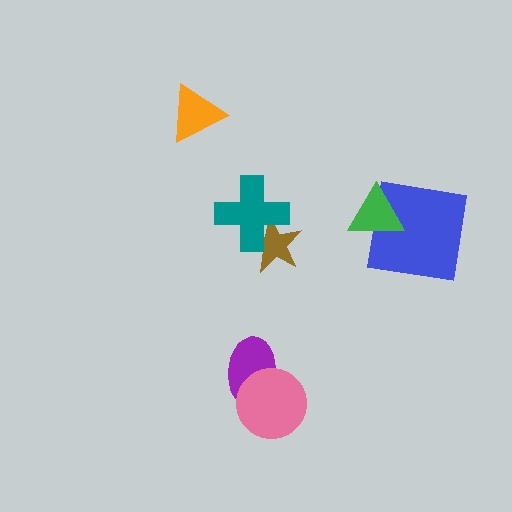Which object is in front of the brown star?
The teal cross is in front of the brown star.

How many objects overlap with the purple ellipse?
1 object overlaps with the purple ellipse.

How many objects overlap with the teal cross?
1 object overlaps with the teal cross.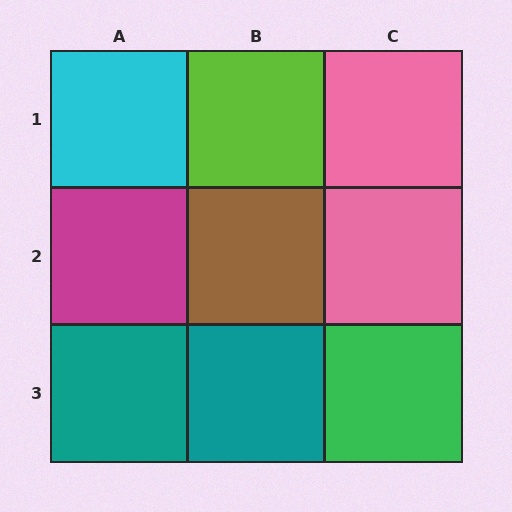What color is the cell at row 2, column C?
Pink.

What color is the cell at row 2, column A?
Magenta.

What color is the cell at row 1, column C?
Pink.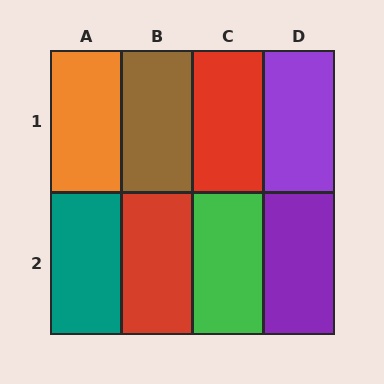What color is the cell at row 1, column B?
Brown.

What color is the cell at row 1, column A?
Orange.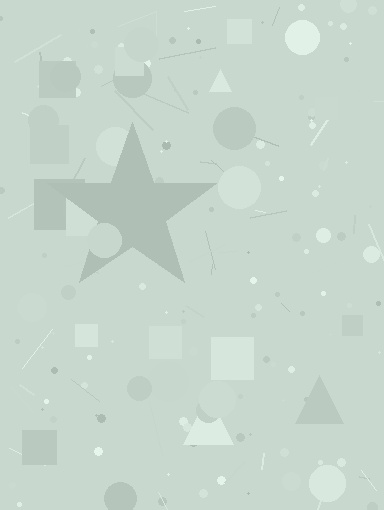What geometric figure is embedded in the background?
A star is embedded in the background.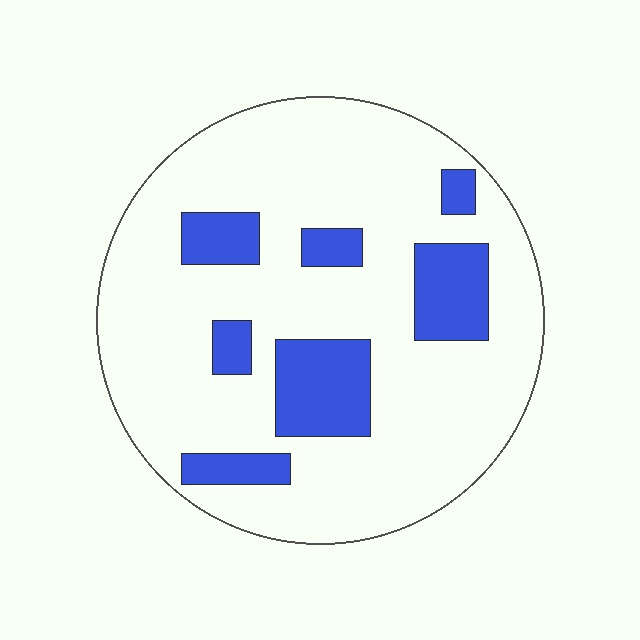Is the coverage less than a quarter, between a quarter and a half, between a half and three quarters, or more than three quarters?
Less than a quarter.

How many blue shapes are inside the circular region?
7.